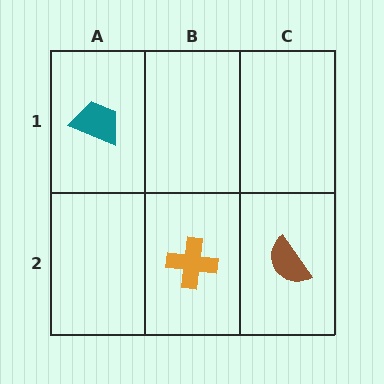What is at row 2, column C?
A brown semicircle.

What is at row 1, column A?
A teal trapezoid.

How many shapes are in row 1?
1 shape.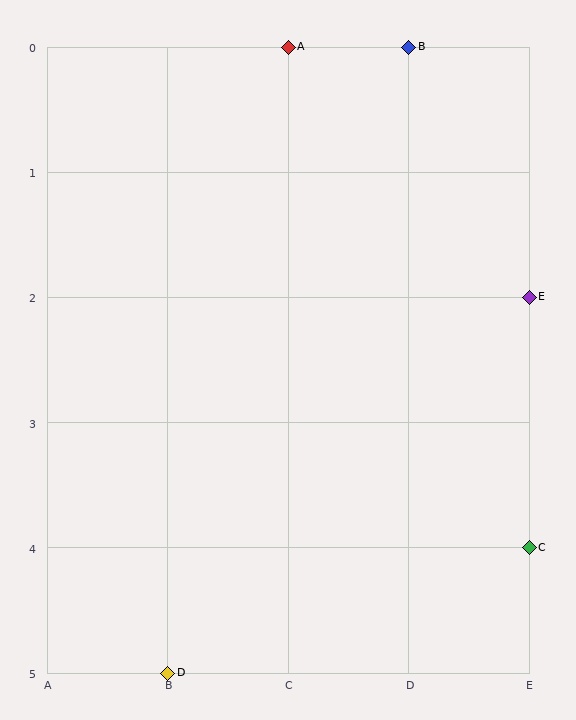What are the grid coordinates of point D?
Point D is at grid coordinates (B, 5).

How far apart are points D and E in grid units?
Points D and E are 3 columns and 3 rows apart (about 4.2 grid units diagonally).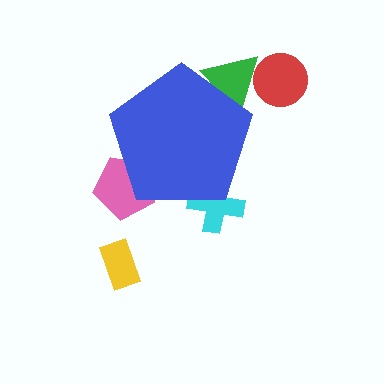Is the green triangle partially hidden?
Yes, the green triangle is partially hidden behind the blue pentagon.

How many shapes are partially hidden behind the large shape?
3 shapes are partially hidden.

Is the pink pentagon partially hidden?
Yes, the pink pentagon is partially hidden behind the blue pentagon.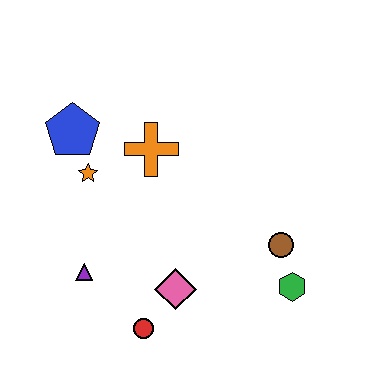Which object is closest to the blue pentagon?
The orange star is closest to the blue pentagon.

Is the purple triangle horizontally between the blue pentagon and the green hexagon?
Yes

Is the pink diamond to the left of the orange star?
No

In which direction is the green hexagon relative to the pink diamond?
The green hexagon is to the right of the pink diamond.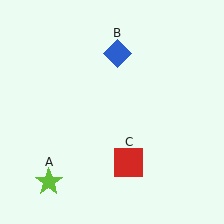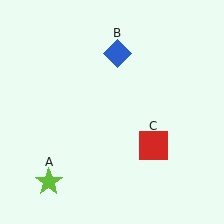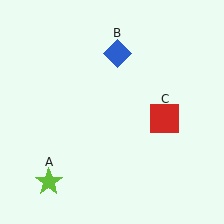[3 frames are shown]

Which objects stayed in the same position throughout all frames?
Lime star (object A) and blue diamond (object B) remained stationary.